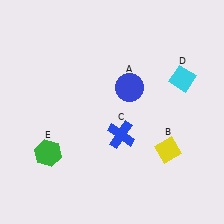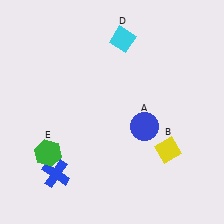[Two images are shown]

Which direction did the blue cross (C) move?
The blue cross (C) moved left.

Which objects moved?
The objects that moved are: the blue circle (A), the blue cross (C), the cyan diamond (D).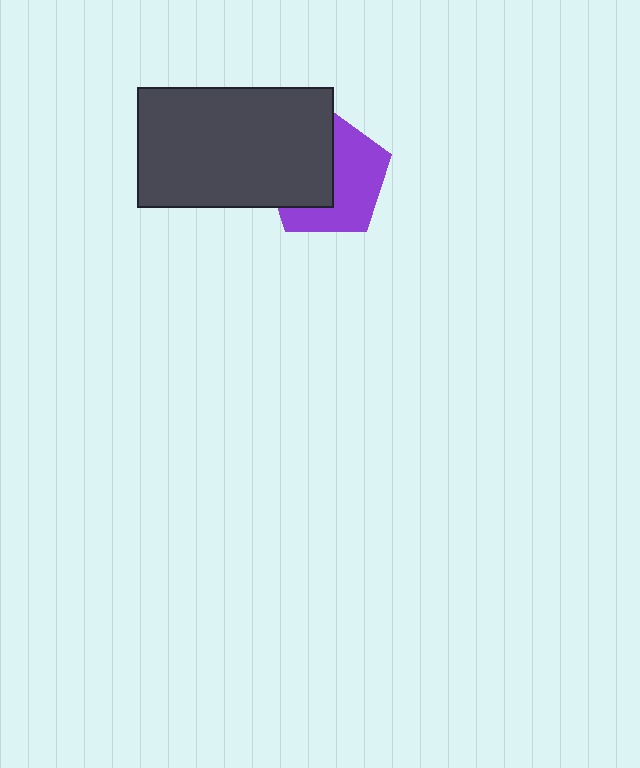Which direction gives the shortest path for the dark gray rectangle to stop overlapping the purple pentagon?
Moving left gives the shortest separation.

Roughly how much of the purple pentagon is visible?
About half of it is visible (roughly 53%).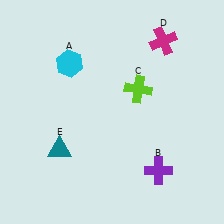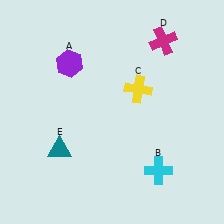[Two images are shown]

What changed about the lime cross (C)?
In Image 1, C is lime. In Image 2, it changed to yellow.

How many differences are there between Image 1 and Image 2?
There are 3 differences between the two images.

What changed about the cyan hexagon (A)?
In Image 1, A is cyan. In Image 2, it changed to purple.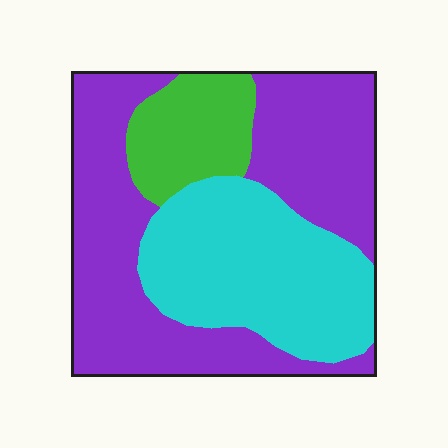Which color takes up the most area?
Purple, at roughly 55%.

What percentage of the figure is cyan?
Cyan covers about 35% of the figure.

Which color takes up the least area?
Green, at roughly 15%.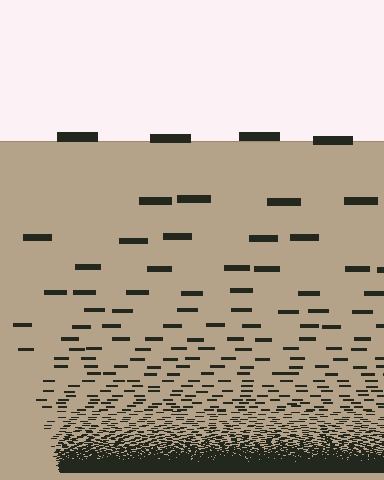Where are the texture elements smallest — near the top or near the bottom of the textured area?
Near the bottom.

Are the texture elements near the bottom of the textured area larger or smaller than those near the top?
Smaller. The gradient is inverted — elements near the bottom are smaller and denser.